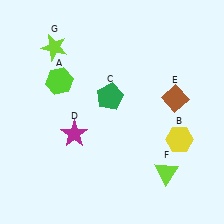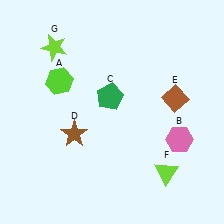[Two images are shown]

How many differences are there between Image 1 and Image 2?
There are 2 differences between the two images.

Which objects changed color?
B changed from yellow to pink. D changed from magenta to brown.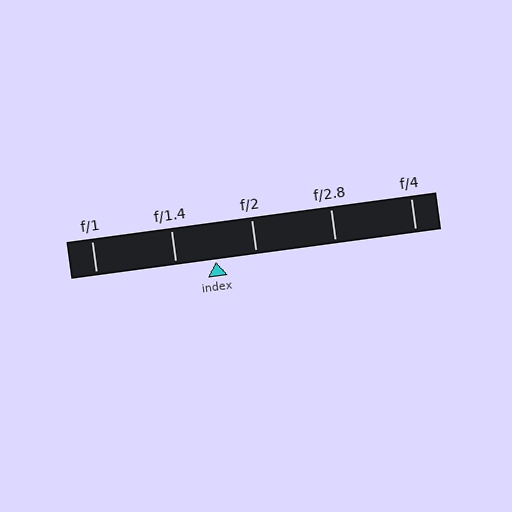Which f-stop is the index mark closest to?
The index mark is closest to f/2.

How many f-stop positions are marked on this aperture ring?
There are 5 f-stop positions marked.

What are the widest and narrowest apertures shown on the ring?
The widest aperture shown is f/1 and the narrowest is f/4.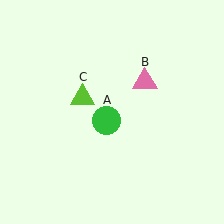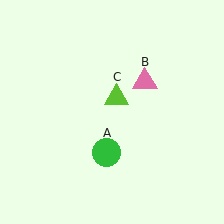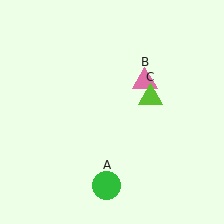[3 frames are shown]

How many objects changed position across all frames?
2 objects changed position: green circle (object A), lime triangle (object C).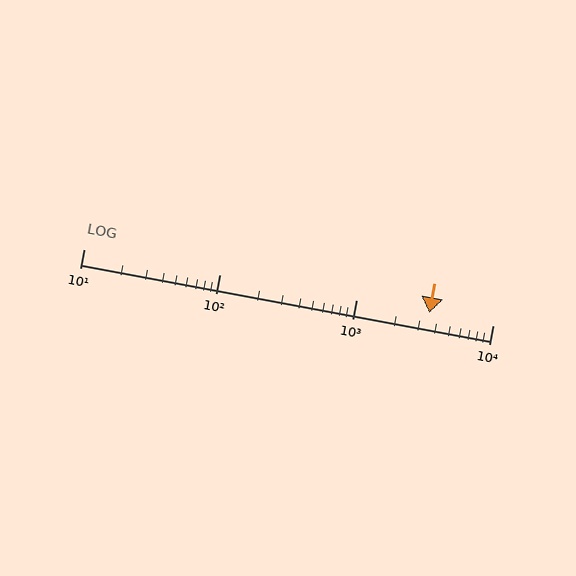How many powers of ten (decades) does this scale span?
The scale spans 3 decades, from 10 to 10000.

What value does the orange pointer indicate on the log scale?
The pointer indicates approximately 3400.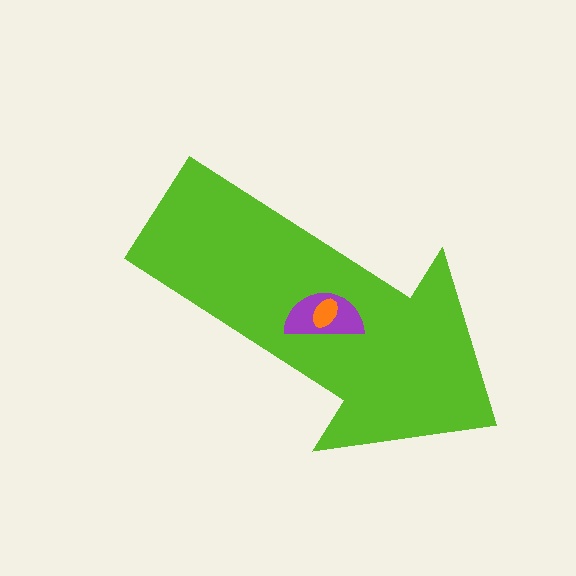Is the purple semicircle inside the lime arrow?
Yes.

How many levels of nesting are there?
3.